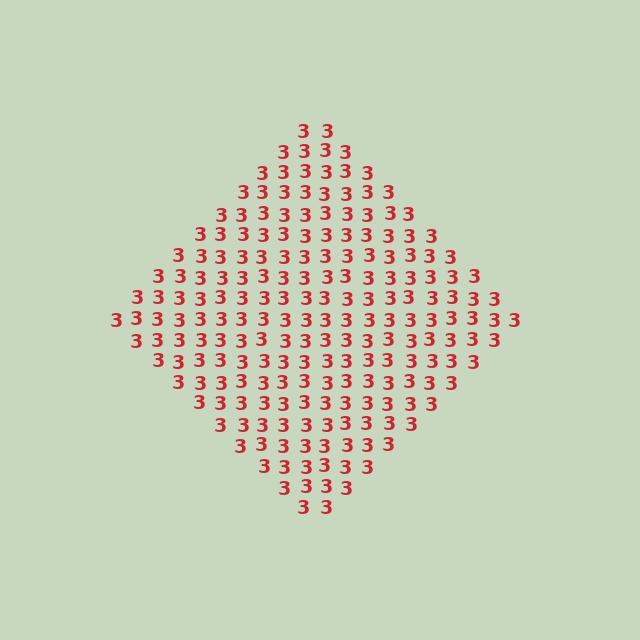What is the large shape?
The large shape is a diamond.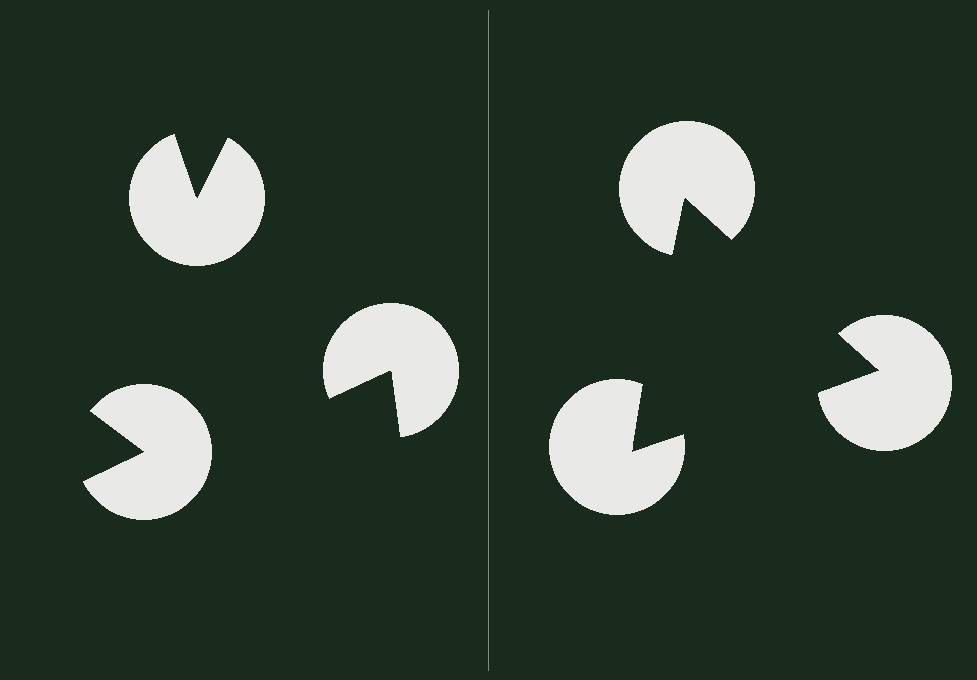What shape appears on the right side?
An illusory triangle.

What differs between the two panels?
The pac-man discs are positioned identically on both sides; only the wedge orientations differ. On the right they align to a triangle; on the left they are misaligned.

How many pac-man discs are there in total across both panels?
6 — 3 on each side.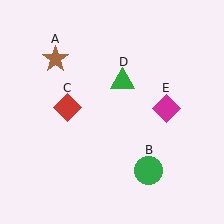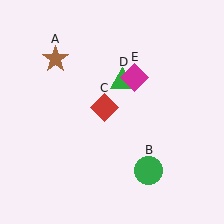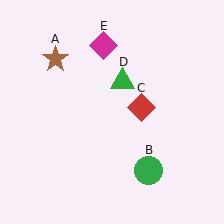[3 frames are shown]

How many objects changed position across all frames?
2 objects changed position: red diamond (object C), magenta diamond (object E).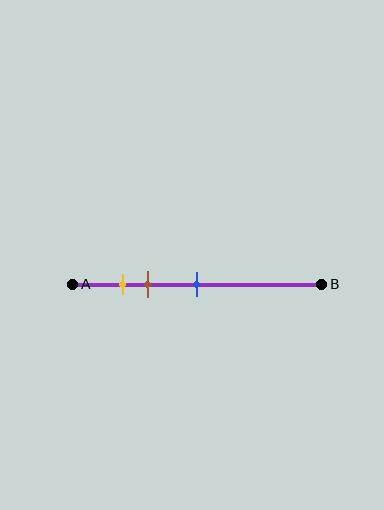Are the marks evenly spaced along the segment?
No, the marks are not evenly spaced.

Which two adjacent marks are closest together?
The yellow and brown marks are the closest adjacent pair.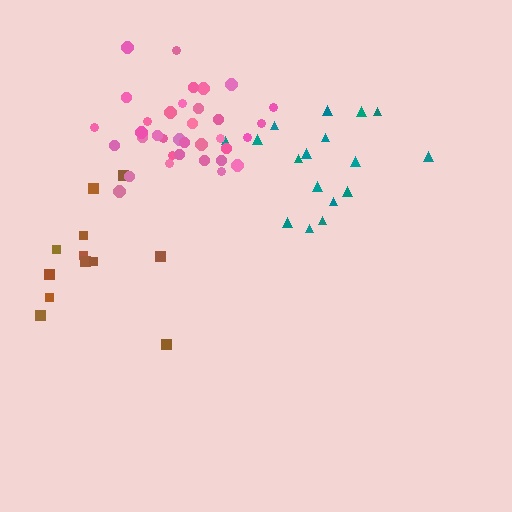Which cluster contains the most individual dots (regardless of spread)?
Pink (35).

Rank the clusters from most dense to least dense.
pink, teal, brown.